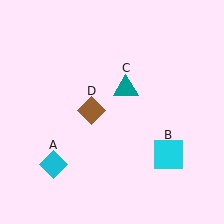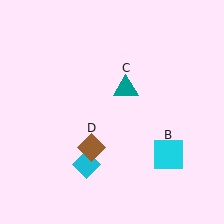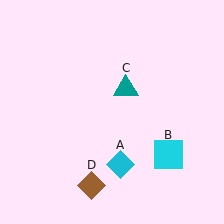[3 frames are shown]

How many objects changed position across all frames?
2 objects changed position: cyan diamond (object A), brown diamond (object D).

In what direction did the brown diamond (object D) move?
The brown diamond (object D) moved down.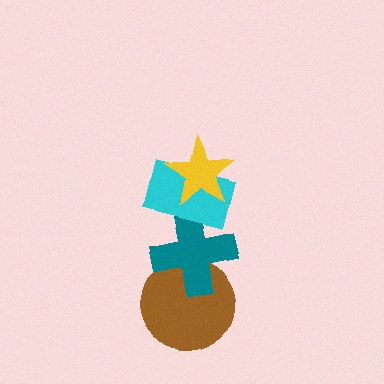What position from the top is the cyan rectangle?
The cyan rectangle is 2nd from the top.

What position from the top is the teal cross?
The teal cross is 3rd from the top.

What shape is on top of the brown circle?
The teal cross is on top of the brown circle.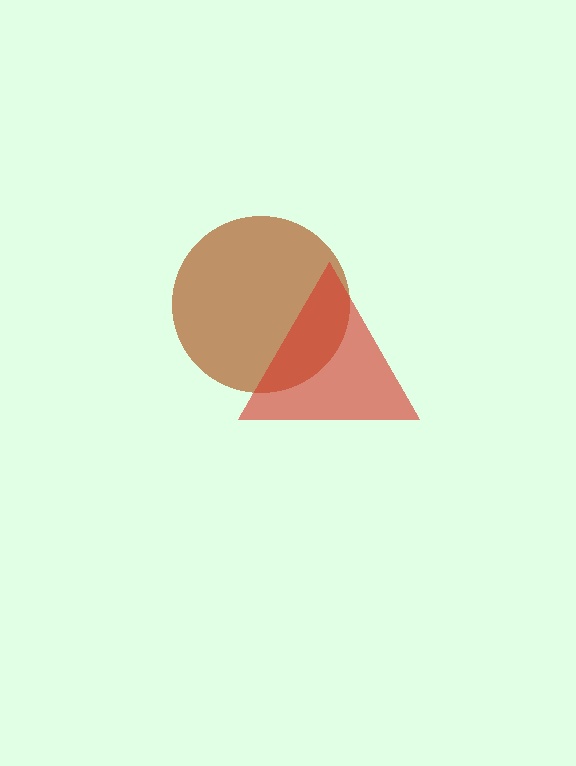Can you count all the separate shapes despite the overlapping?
Yes, there are 2 separate shapes.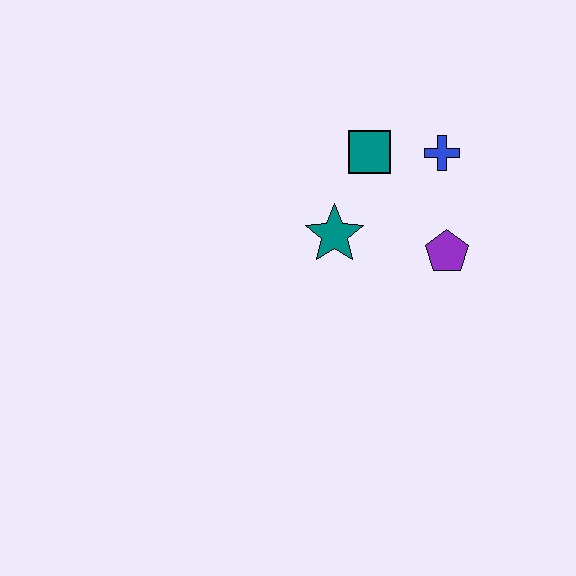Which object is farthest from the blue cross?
The teal star is farthest from the blue cross.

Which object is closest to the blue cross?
The teal square is closest to the blue cross.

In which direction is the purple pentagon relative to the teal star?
The purple pentagon is to the right of the teal star.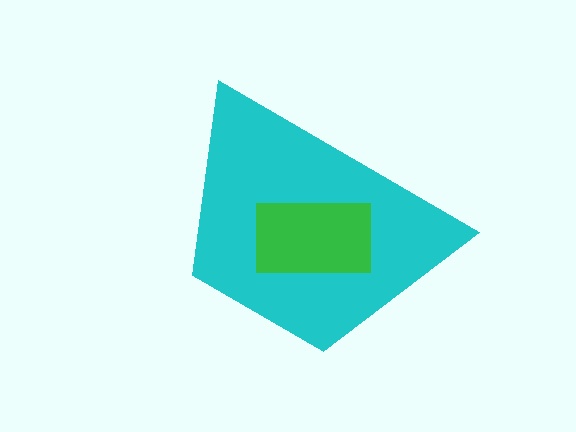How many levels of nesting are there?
2.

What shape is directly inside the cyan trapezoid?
The green rectangle.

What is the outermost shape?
The cyan trapezoid.